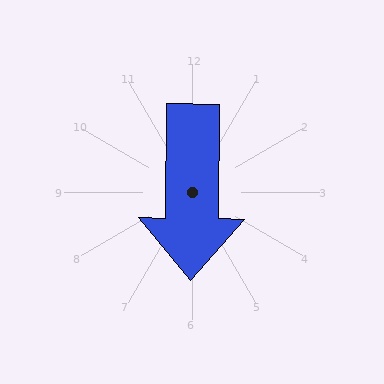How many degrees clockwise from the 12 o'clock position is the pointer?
Approximately 181 degrees.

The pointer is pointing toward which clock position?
Roughly 6 o'clock.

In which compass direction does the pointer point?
South.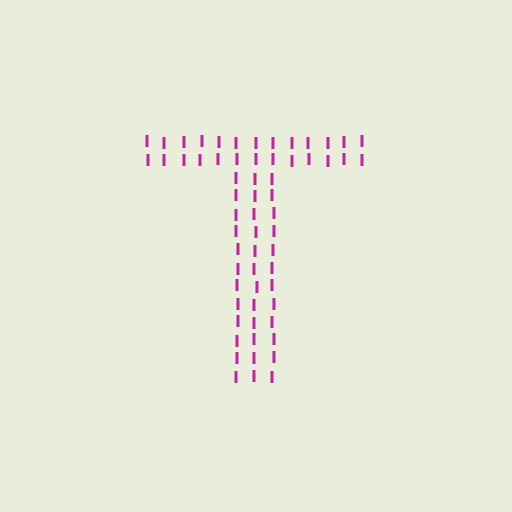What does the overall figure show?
The overall figure shows the letter T.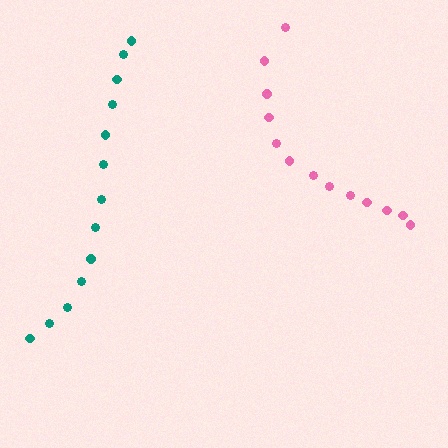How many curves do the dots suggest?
There are 2 distinct paths.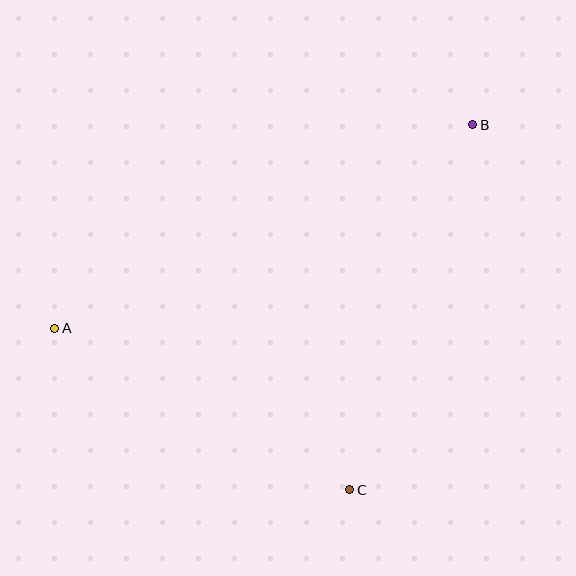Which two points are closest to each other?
Points A and C are closest to each other.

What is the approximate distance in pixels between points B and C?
The distance between B and C is approximately 385 pixels.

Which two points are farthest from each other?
Points A and B are farthest from each other.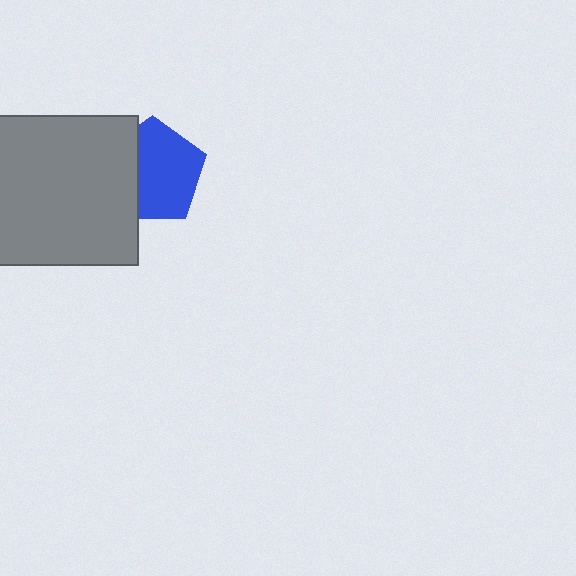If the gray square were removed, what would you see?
You would see the complete blue pentagon.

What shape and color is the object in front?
The object in front is a gray square.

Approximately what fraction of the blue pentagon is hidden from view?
Roughly 34% of the blue pentagon is hidden behind the gray square.